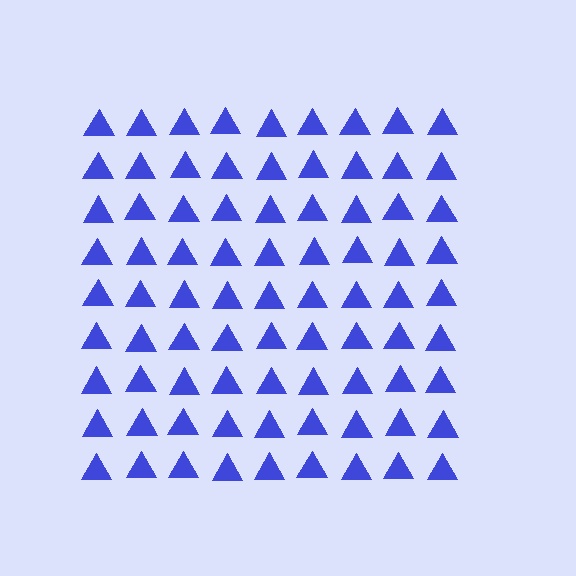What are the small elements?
The small elements are triangles.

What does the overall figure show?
The overall figure shows a square.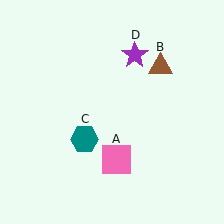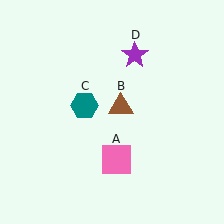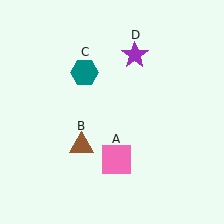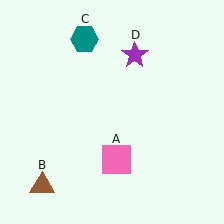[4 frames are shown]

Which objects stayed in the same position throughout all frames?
Pink square (object A) and purple star (object D) remained stationary.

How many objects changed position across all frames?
2 objects changed position: brown triangle (object B), teal hexagon (object C).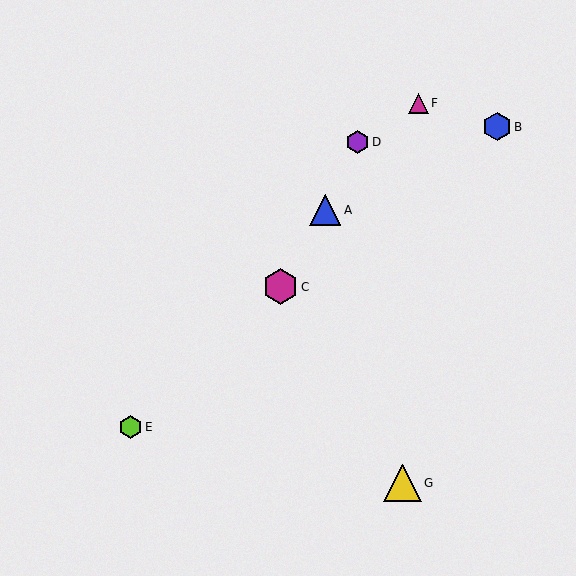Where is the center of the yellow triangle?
The center of the yellow triangle is at (402, 483).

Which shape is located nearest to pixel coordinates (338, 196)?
The blue triangle (labeled A) at (325, 210) is nearest to that location.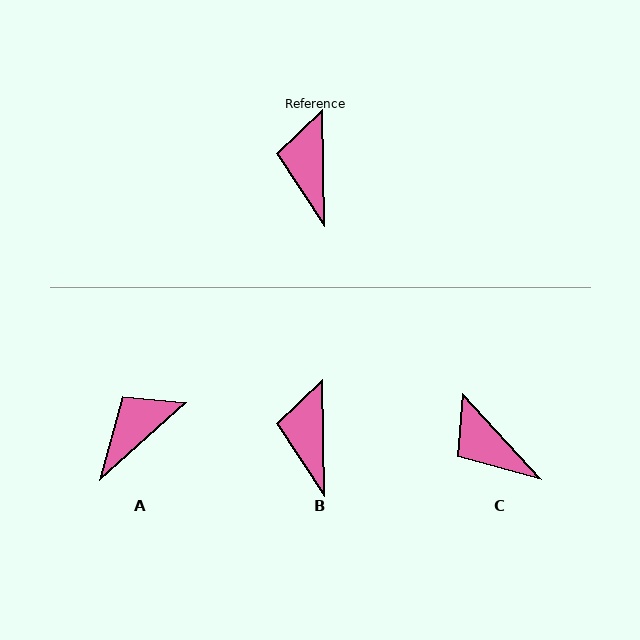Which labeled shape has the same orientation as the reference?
B.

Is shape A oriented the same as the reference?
No, it is off by about 49 degrees.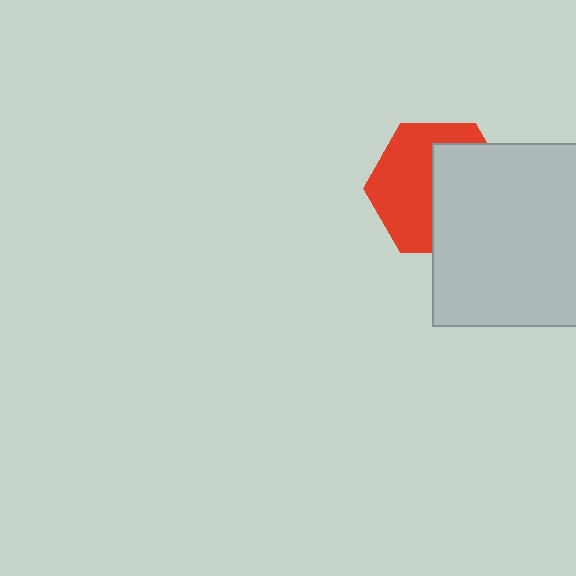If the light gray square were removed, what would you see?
You would see the complete red hexagon.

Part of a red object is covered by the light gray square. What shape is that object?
It is a hexagon.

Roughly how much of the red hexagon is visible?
About half of it is visible (roughly 51%).